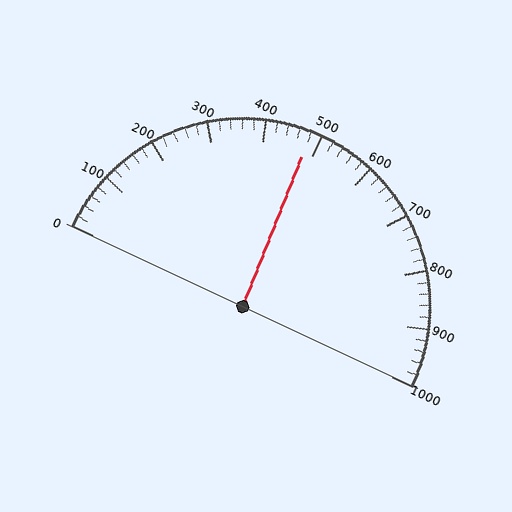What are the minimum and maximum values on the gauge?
The gauge ranges from 0 to 1000.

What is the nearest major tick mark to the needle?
The nearest major tick mark is 500.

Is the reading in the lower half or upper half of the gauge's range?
The reading is in the lower half of the range (0 to 1000).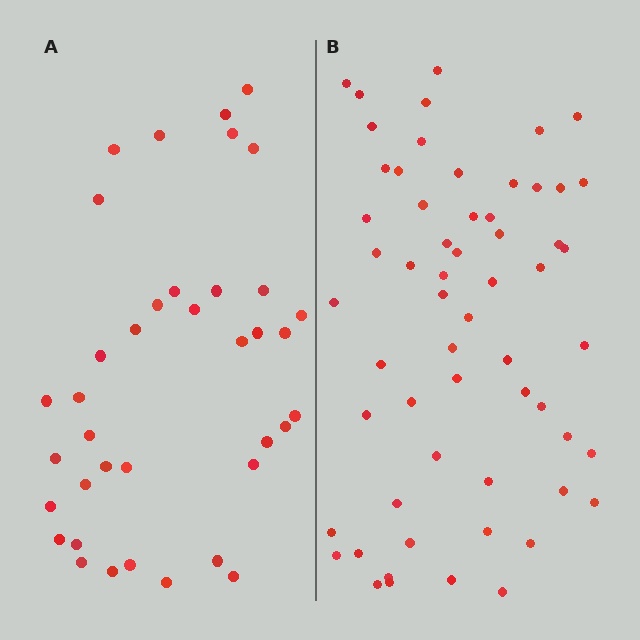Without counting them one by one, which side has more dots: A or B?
Region B (the right region) has more dots.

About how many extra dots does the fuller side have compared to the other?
Region B has approximately 20 more dots than region A.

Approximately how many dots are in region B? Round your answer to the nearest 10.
About 60 dots. (The exact count is 59, which rounds to 60.)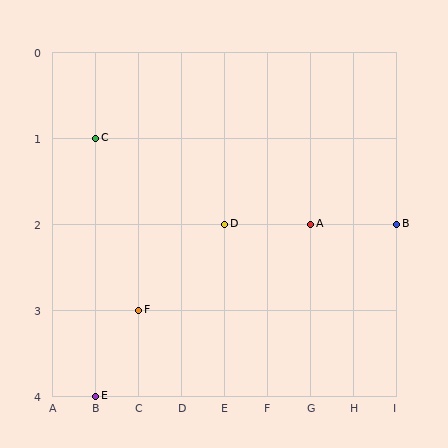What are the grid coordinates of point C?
Point C is at grid coordinates (B, 1).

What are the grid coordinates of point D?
Point D is at grid coordinates (E, 2).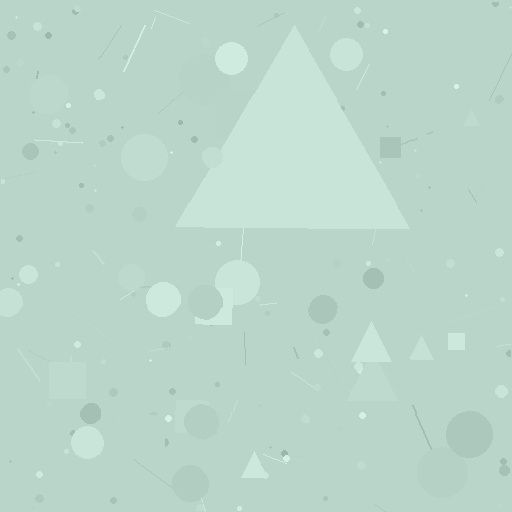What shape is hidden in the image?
A triangle is hidden in the image.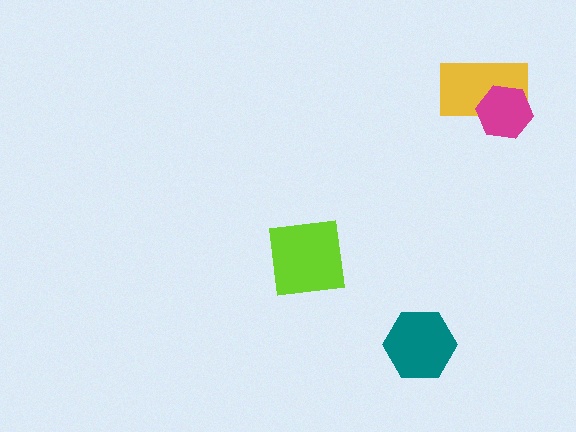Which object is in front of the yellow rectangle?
The magenta hexagon is in front of the yellow rectangle.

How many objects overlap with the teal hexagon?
0 objects overlap with the teal hexagon.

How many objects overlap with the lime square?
0 objects overlap with the lime square.